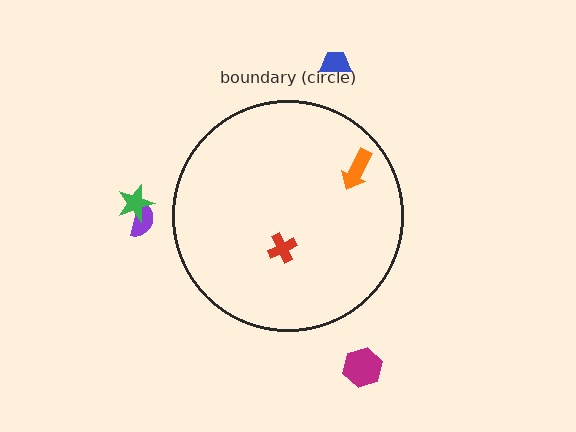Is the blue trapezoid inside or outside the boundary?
Outside.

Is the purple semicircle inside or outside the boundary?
Outside.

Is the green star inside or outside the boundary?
Outside.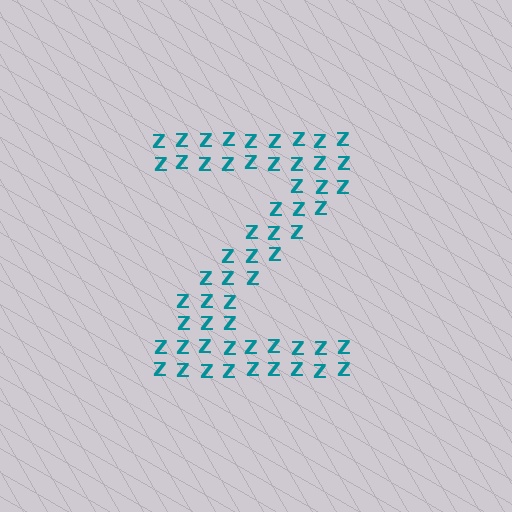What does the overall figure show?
The overall figure shows the letter Z.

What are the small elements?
The small elements are letter Z's.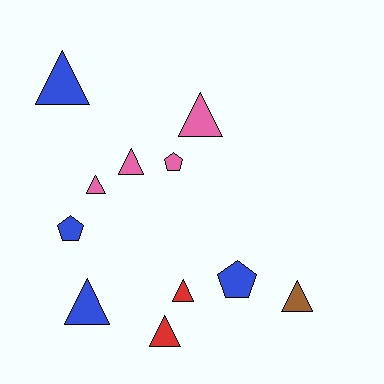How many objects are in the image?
There are 11 objects.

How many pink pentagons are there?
There is 1 pink pentagon.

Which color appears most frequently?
Blue, with 4 objects.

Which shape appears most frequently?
Triangle, with 8 objects.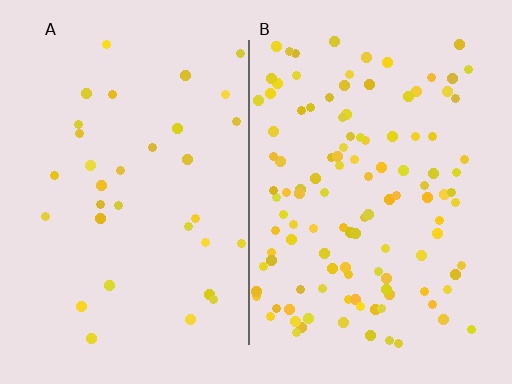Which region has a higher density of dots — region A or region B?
B (the right).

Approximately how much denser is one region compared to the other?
Approximately 3.6× — region B over region A.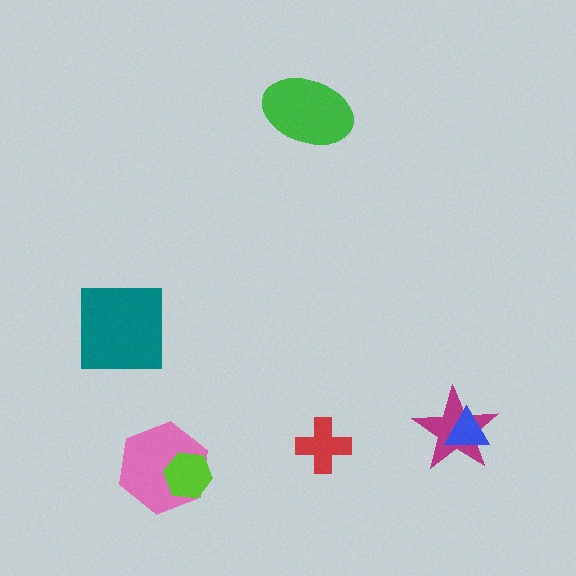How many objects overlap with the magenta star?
1 object overlaps with the magenta star.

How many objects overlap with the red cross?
0 objects overlap with the red cross.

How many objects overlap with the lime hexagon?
1 object overlaps with the lime hexagon.